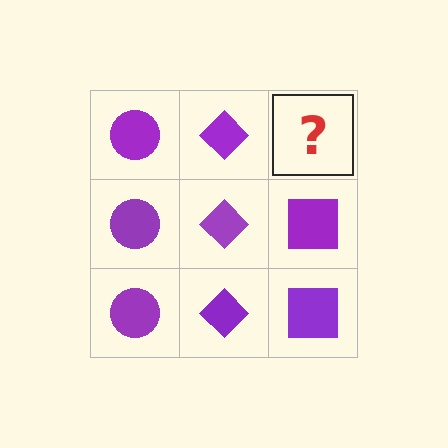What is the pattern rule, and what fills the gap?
The rule is that each column has a consistent shape. The gap should be filled with a purple square.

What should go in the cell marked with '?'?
The missing cell should contain a purple square.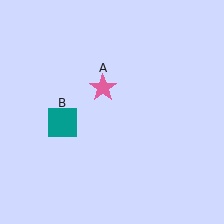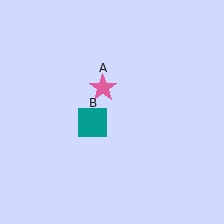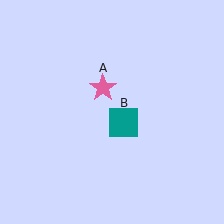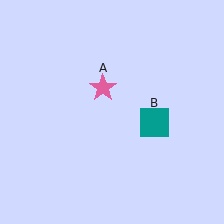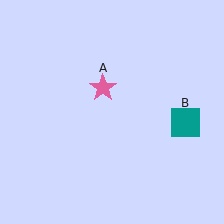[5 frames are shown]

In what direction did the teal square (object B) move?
The teal square (object B) moved right.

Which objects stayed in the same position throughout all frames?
Pink star (object A) remained stationary.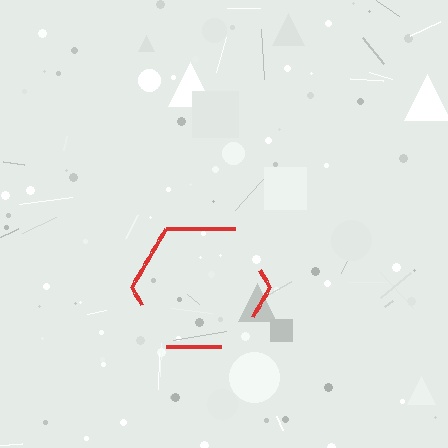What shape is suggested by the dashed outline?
The dashed outline suggests a hexagon.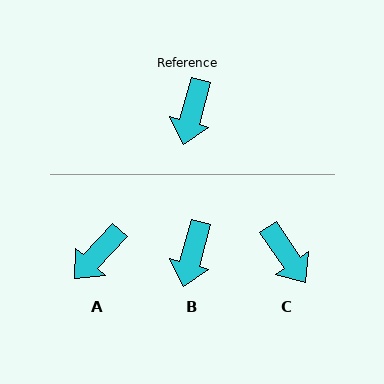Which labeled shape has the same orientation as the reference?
B.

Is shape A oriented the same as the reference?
No, it is off by about 28 degrees.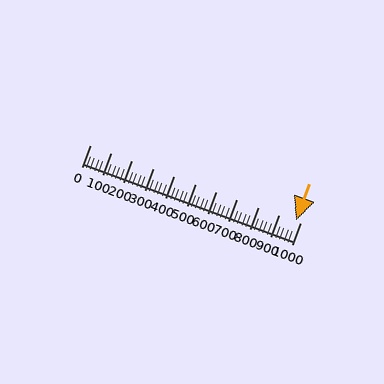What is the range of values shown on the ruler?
The ruler shows values from 0 to 1000.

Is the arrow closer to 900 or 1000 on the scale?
The arrow is closer to 1000.